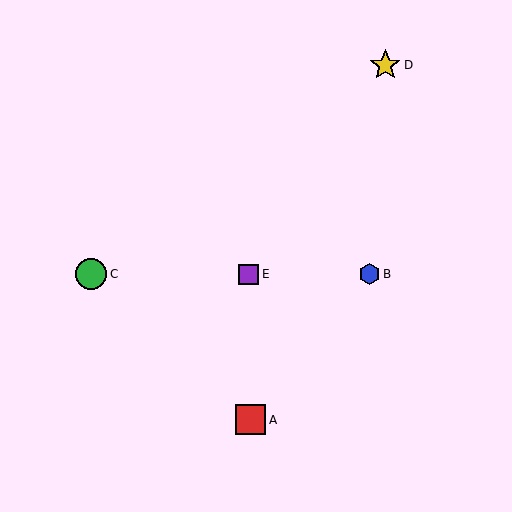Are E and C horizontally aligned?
Yes, both are at y≈274.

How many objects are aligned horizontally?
3 objects (B, C, E) are aligned horizontally.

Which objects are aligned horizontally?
Objects B, C, E are aligned horizontally.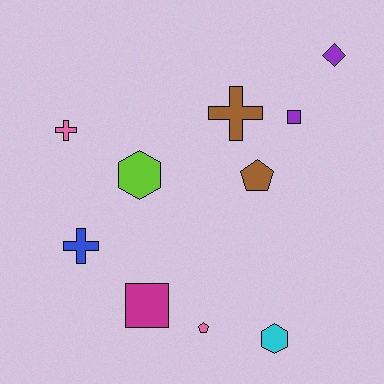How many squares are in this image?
There are 2 squares.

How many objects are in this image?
There are 10 objects.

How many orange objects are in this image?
There are no orange objects.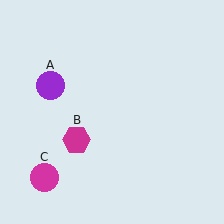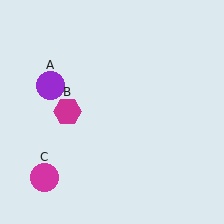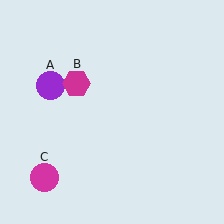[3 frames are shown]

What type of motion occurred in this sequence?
The magenta hexagon (object B) rotated clockwise around the center of the scene.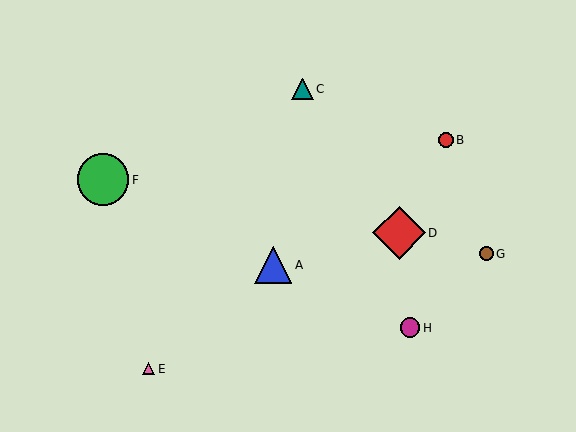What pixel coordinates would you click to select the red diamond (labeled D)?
Click at (399, 233) to select the red diamond D.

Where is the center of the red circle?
The center of the red circle is at (446, 140).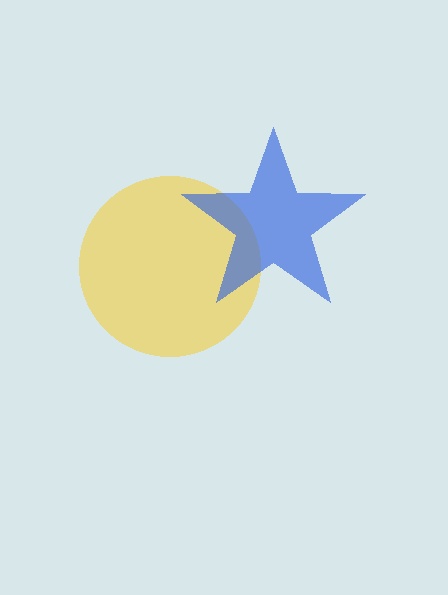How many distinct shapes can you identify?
There are 2 distinct shapes: a yellow circle, a blue star.